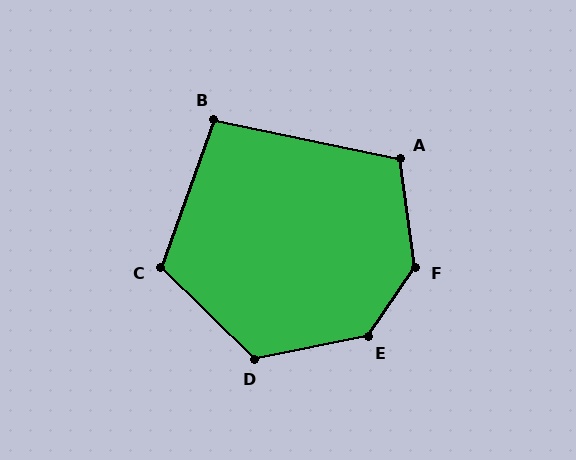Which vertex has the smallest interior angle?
B, at approximately 98 degrees.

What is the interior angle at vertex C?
Approximately 114 degrees (obtuse).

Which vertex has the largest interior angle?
F, at approximately 137 degrees.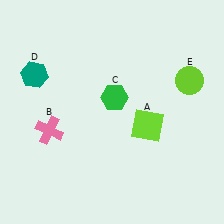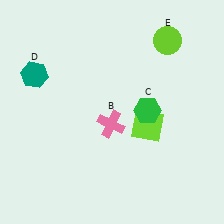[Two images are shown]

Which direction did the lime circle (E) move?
The lime circle (E) moved up.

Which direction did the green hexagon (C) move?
The green hexagon (C) moved right.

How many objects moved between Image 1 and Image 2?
3 objects moved between the two images.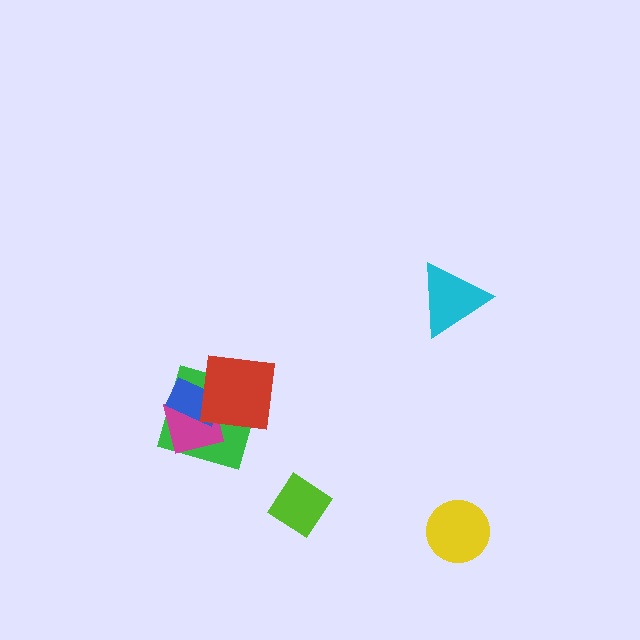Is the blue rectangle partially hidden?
Yes, it is partially covered by another shape.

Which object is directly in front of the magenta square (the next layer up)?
The blue rectangle is directly in front of the magenta square.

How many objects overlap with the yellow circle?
0 objects overlap with the yellow circle.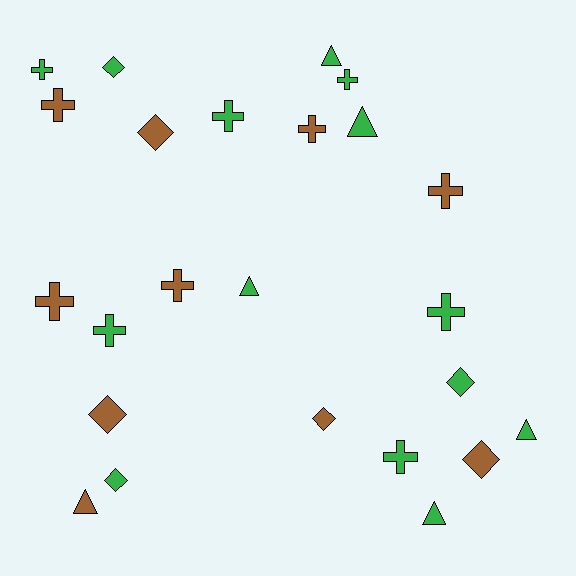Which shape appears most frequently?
Cross, with 11 objects.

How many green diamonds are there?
There are 3 green diamonds.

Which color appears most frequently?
Green, with 14 objects.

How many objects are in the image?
There are 24 objects.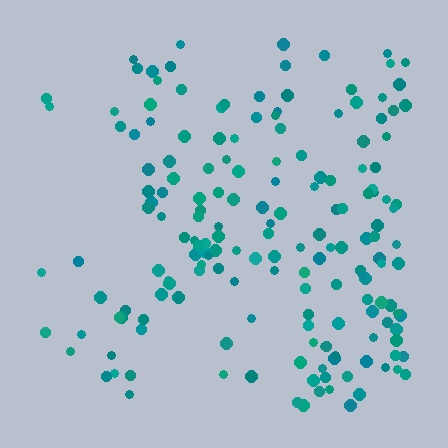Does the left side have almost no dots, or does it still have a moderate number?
Still a moderate number, just noticeably fewer than the right.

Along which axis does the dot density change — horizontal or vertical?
Horizontal.